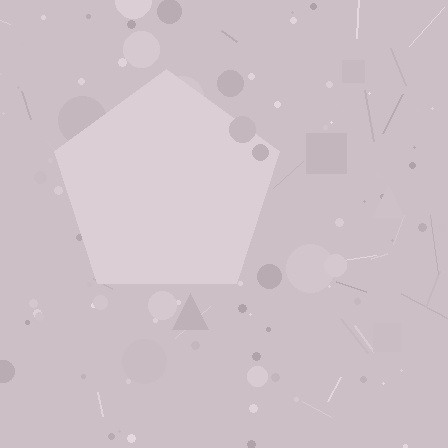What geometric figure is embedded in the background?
A pentagon is embedded in the background.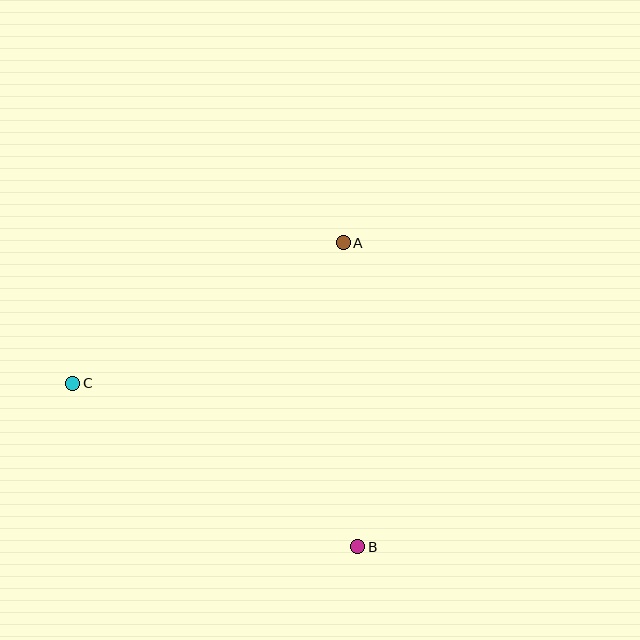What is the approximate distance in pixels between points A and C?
The distance between A and C is approximately 305 pixels.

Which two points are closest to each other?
Points A and B are closest to each other.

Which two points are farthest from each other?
Points B and C are farthest from each other.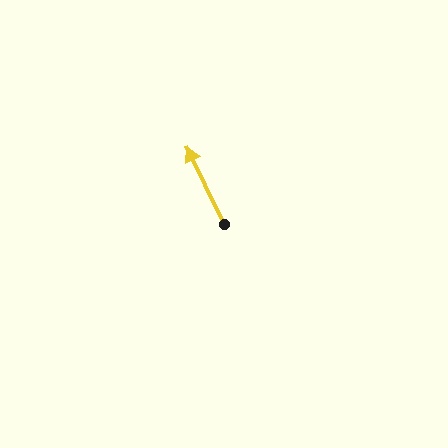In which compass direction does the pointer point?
Northwest.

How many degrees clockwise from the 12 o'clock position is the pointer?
Approximately 334 degrees.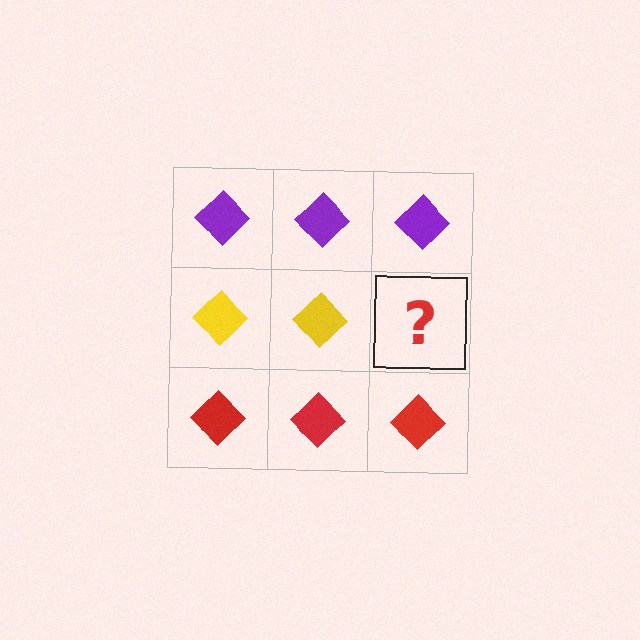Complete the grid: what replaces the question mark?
The question mark should be replaced with a yellow diamond.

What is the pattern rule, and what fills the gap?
The rule is that each row has a consistent color. The gap should be filled with a yellow diamond.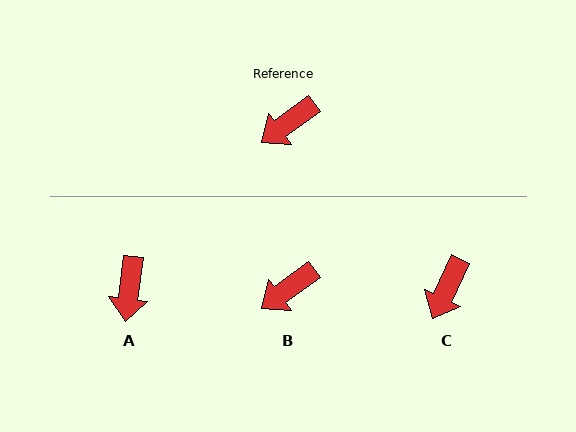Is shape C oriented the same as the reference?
No, it is off by about 28 degrees.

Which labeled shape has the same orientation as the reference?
B.